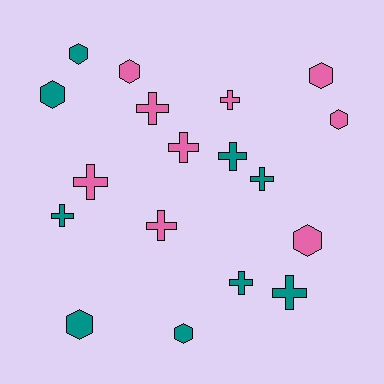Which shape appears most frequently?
Cross, with 10 objects.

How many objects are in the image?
There are 18 objects.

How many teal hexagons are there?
There are 4 teal hexagons.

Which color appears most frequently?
Pink, with 9 objects.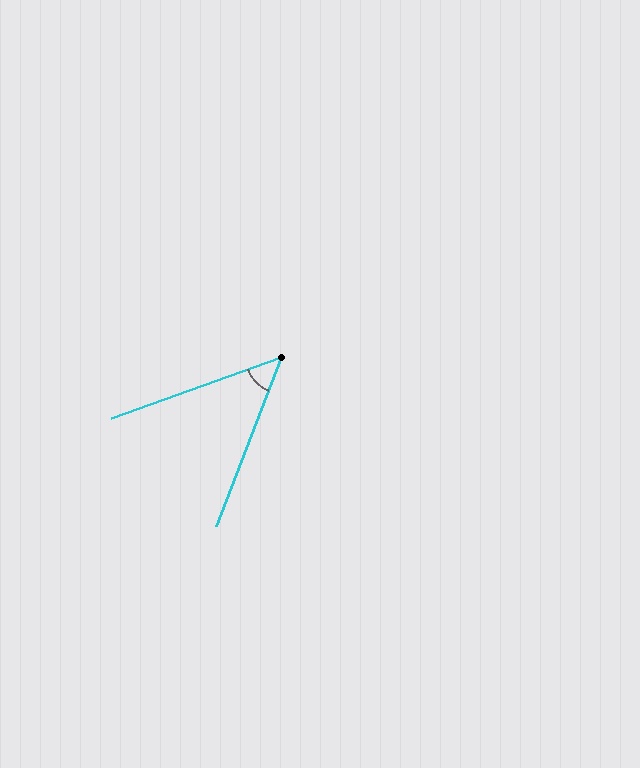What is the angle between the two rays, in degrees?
Approximately 49 degrees.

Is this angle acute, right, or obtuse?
It is acute.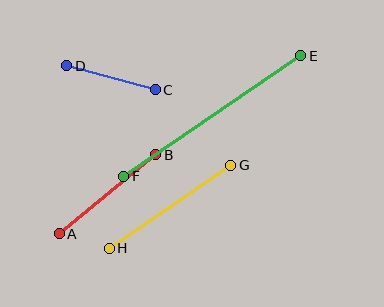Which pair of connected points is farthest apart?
Points E and F are farthest apart.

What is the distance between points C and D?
The distance is approximately 91 pixels.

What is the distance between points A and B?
The distance is approximately 124 pixels.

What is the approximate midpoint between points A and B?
The midpoint is at approximately (108, 194) pixels.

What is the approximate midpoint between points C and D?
The midpoint is at approximately (111, 78) pixels.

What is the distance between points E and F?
The distance is approximately 214 pixels.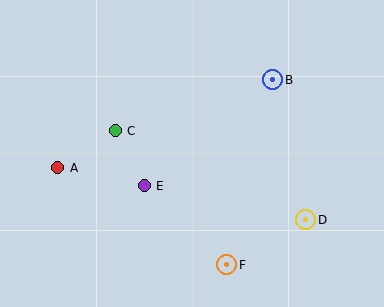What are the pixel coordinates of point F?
Point F is at (227, 265).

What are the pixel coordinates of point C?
Point C is at (115, 131).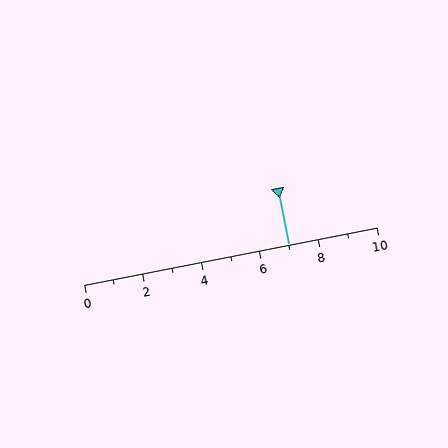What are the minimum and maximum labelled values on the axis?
The axis runs from 0 to 10.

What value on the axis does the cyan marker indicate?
The marker indicates approximately 7.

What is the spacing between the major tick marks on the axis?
The major ticks are spaced 2 apart.